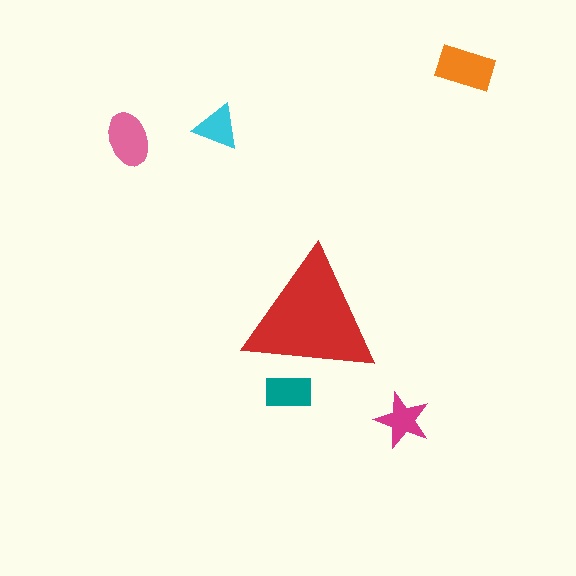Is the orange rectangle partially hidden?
No, the orange rectangle is fully visible.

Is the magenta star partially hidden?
No, the magenta star is fully visible.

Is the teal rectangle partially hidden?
Yes, the teal rectangle is partially hidden behind the red triangle.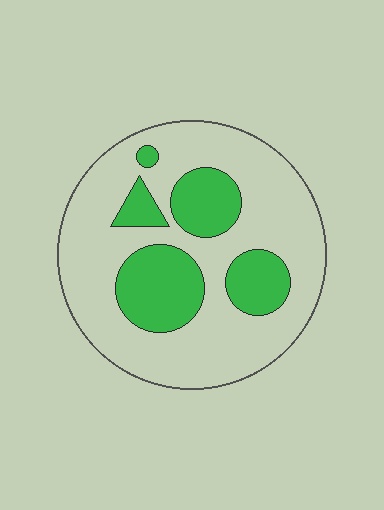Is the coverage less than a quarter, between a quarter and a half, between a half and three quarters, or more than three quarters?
Between a quarter and a half.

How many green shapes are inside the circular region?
5.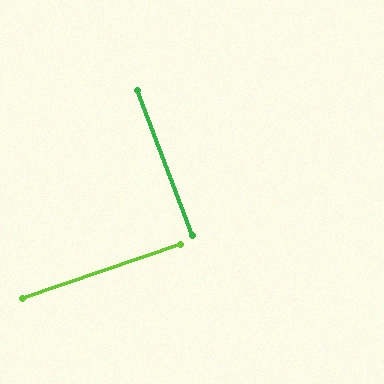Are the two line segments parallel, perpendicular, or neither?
Perpendicular — they meet at approximately 88°.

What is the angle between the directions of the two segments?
Approximately 88 degrees.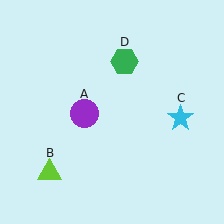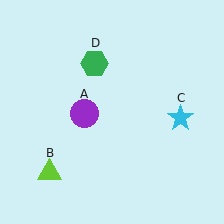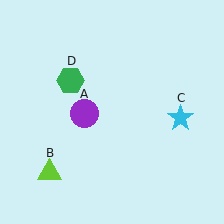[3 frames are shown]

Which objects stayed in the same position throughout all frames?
Purple circle (object A) and lime triangle (object B) and cyan star (object C) remained stationary.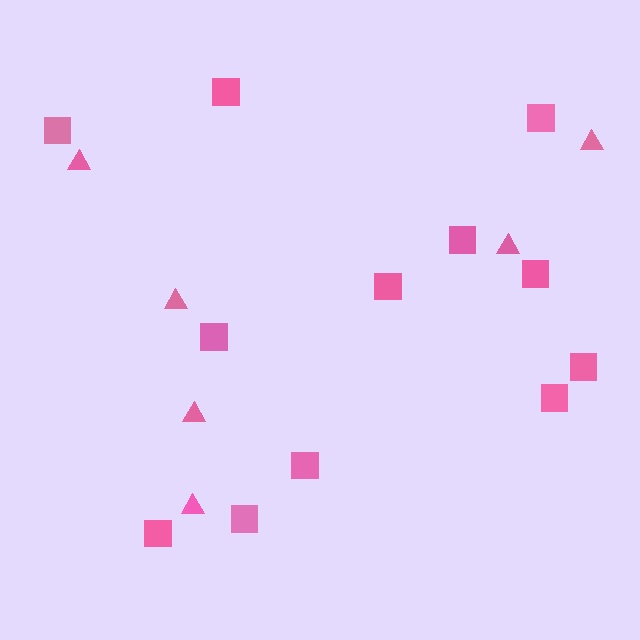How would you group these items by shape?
There are 2 groups: one group of triangles (6) and one group of squares (12).